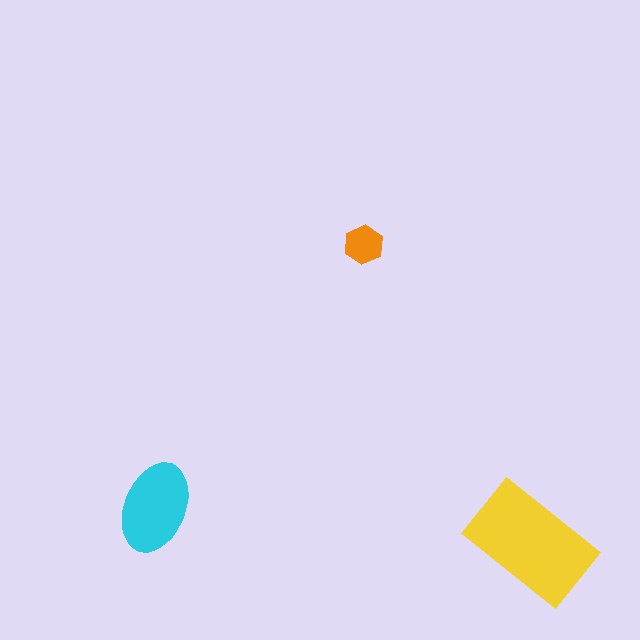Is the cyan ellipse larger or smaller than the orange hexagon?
Larger.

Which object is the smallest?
The orange hexagon.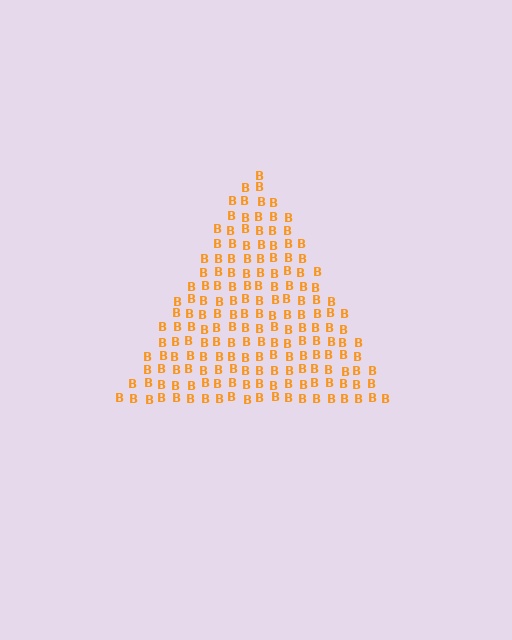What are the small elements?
The small elements are letter B's.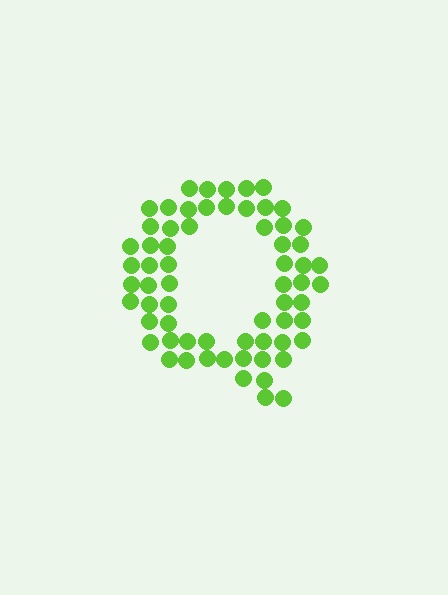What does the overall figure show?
The overall figure shows the letter Q.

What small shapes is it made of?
It is made of small circles.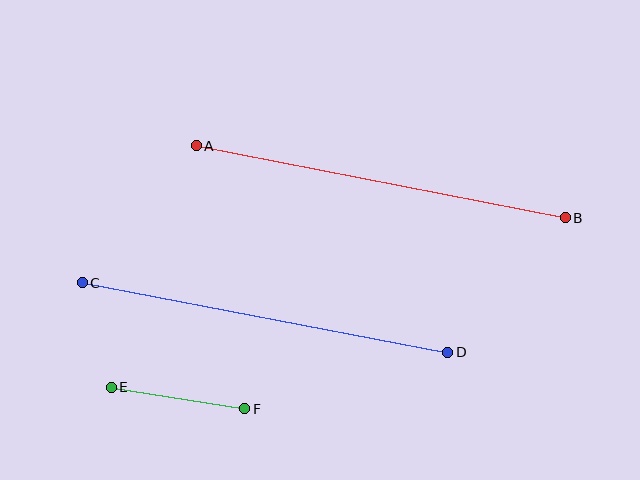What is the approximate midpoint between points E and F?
The midpoint is at approximately (178, 398) pixels.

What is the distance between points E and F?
The distance is approximately 135 pixels.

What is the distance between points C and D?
The distance is approximately 372 pixels.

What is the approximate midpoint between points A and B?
The midpoint is at approximately (381, 182) pixels.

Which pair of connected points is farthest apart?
Points A and B are farthest apart.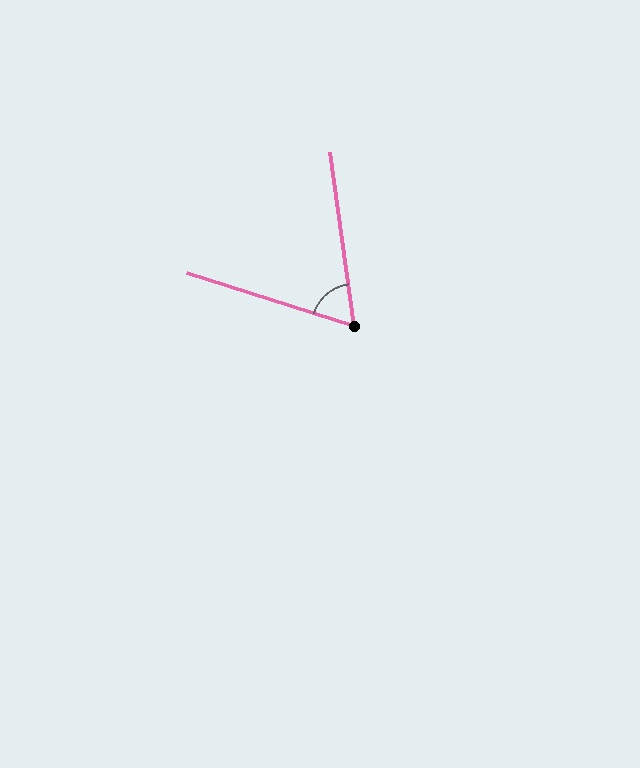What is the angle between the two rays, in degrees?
Approximately 65 degrees.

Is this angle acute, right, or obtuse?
It is acute.